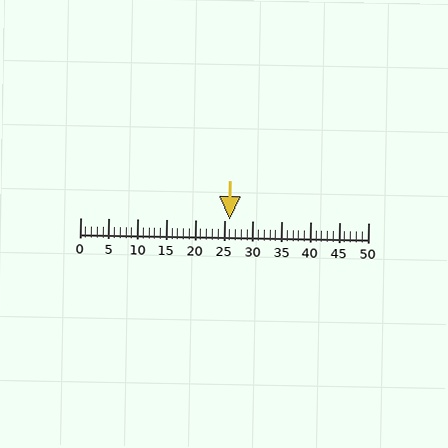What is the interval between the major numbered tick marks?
The major tick marks are spaced 5 units apart.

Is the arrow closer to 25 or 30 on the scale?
The arrow is closer to 25.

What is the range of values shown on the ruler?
The ruler shows values from 0 to 50.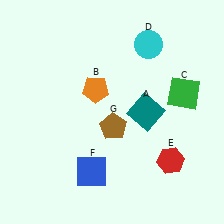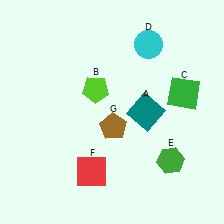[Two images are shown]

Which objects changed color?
B changed from orange to lime. E changed from red to green. F changed from blue to red.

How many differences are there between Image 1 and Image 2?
There are 3 differences between the two images.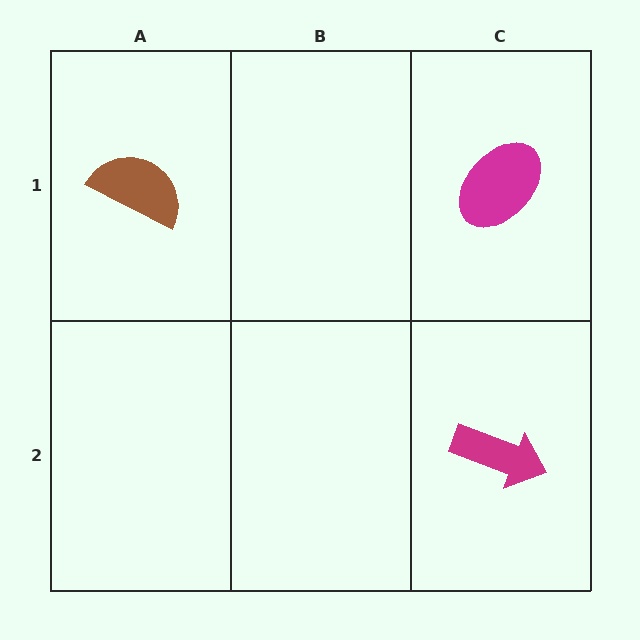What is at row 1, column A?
A brown semicircle.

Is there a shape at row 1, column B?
No, that cell is empty.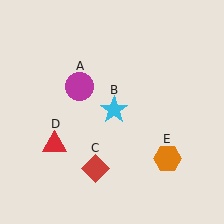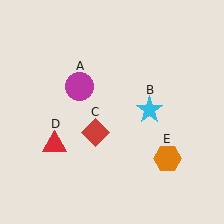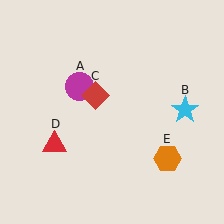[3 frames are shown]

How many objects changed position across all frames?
2 objects changed position: cyan star (object B), red diamond (object C).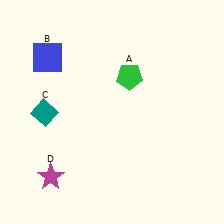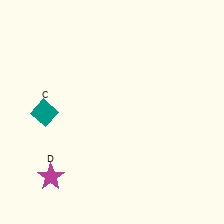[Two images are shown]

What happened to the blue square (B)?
The blue square (B) was removed in Image 2. It was in the top-left area of Image 1.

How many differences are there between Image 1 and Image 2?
There are 2 differences between the two images.